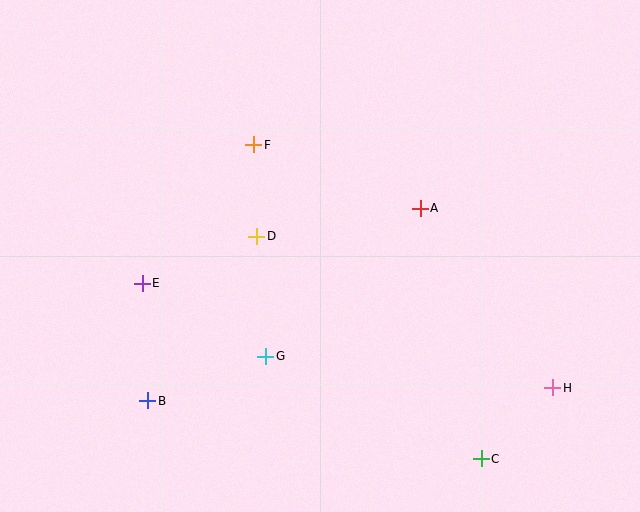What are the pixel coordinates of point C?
Point C is at (481, 459).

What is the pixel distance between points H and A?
The distance between H and A is 223 pixels.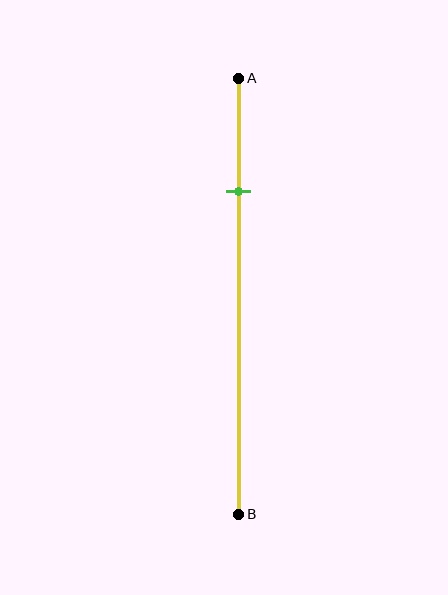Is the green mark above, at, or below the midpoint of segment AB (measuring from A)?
The green mark is above the midpoint of segment AB.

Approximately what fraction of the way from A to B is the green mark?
The green mark is approximately 25% of the way from A to B.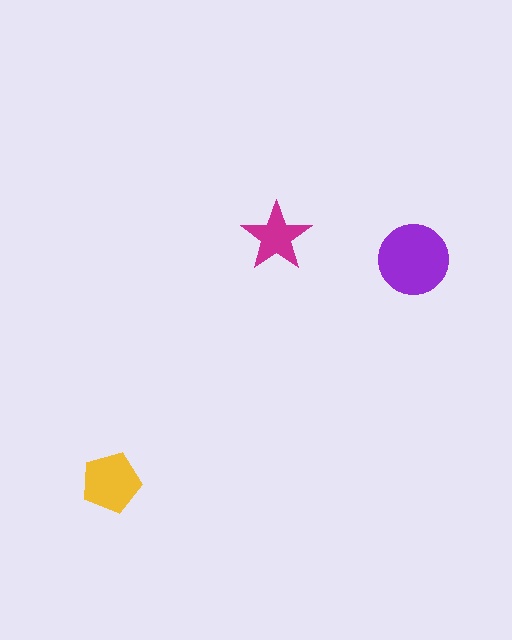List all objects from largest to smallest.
The purple circle, the yellow pentagon, the magenta star.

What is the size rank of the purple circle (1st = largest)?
1st.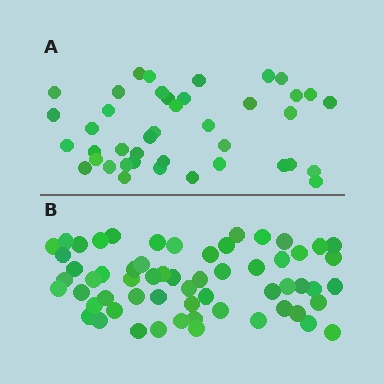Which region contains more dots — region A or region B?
Region B (the bottom region) has more dots.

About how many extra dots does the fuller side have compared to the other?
Region B has approximately 20 more dots than region A.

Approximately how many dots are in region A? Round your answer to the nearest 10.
About 40 dots. (The exact count is 41, which rounds to 40.)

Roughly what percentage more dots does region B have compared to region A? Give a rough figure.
About 45% more.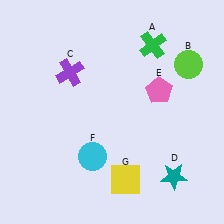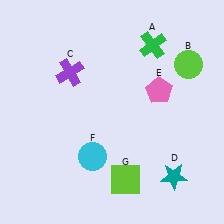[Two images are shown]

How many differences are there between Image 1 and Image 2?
There is 1 difference between the two images.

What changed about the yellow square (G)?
In Image 1, G is yellow. In Image 2, it changed to lime.